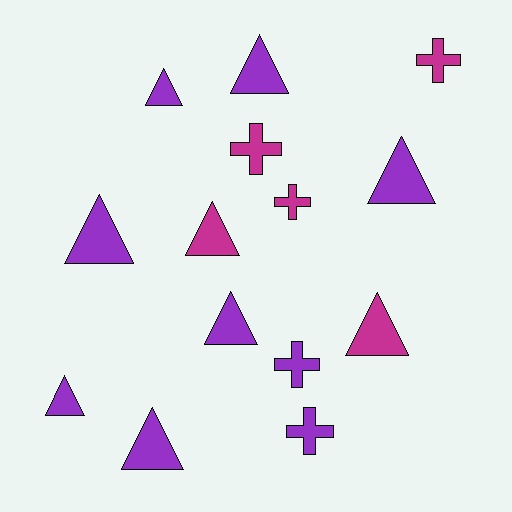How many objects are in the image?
There are 14 objects.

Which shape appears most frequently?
Triangle, with 9 objects.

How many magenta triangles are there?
There are 2 magenta triangles.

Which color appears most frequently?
Purple, with 9 objects.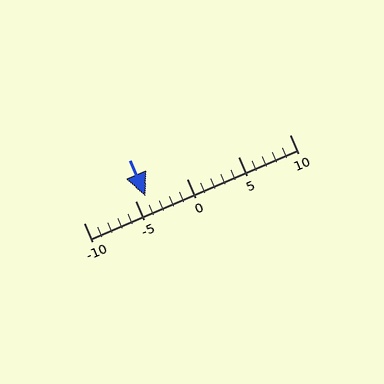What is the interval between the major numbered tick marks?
The major tick marks are spaced 5 units apart.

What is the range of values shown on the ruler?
The ruler shows values from -10 to 10.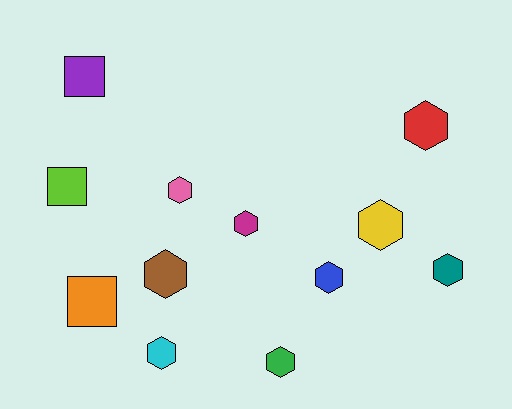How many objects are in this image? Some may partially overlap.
There are 12 objects.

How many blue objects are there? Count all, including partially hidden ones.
There is 1 blue object.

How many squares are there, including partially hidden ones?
There are 3 squares.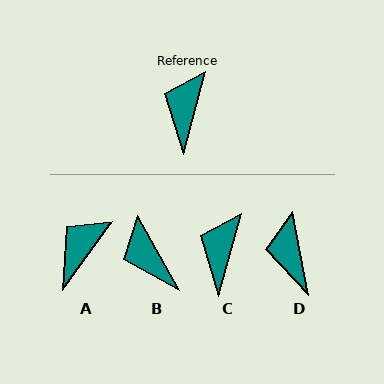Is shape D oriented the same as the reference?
No, it is off by about 26 degrees.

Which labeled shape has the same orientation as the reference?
C.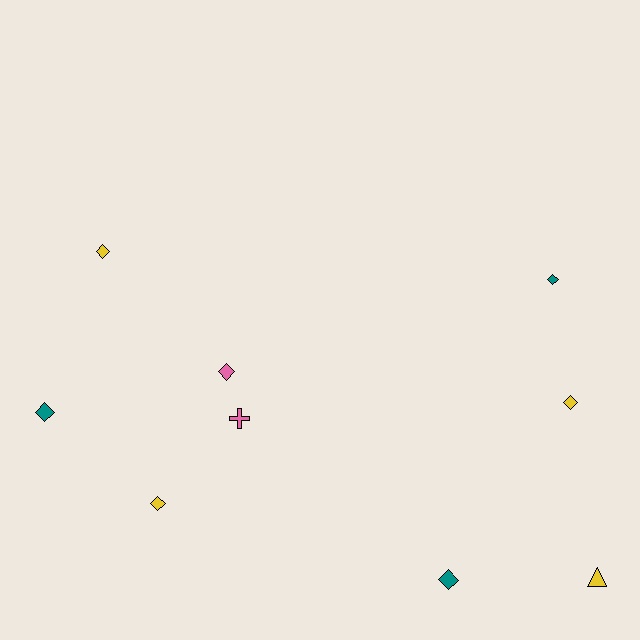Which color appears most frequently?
Yellow, with 4 objects.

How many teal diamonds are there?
There are 3 teal diamonds.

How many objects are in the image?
There are 9 objects.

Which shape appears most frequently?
Diamond, with 7 objects.